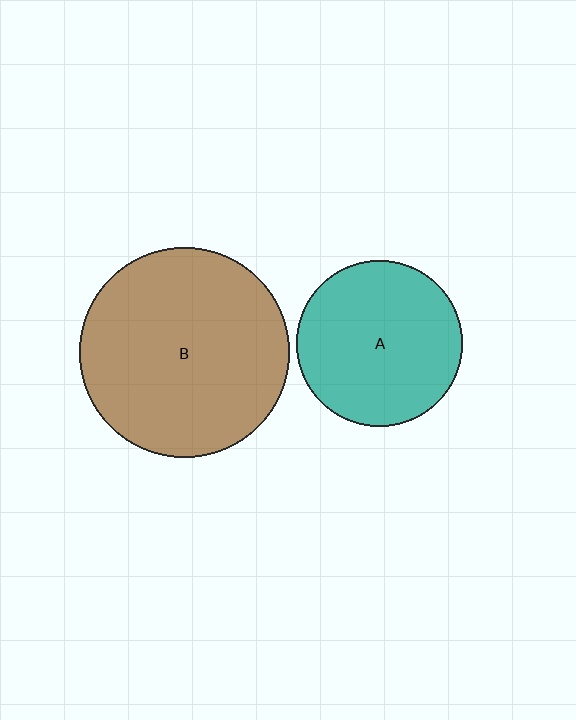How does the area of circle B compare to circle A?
Approximately 1.6 times.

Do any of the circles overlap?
No, none of the circles overlap.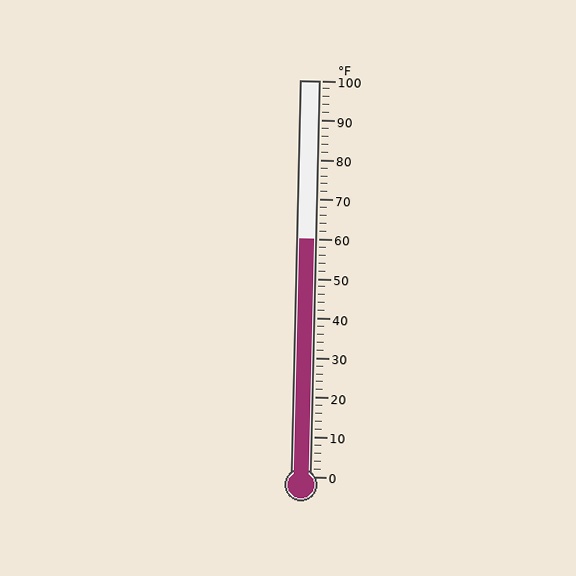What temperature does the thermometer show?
The thermometer shows approximately 60°F.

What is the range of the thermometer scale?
The thermometer scale ranges from 0°F to 100°F.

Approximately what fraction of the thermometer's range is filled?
The thermometer is filled to approximately 60% of its range.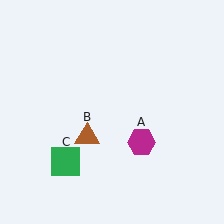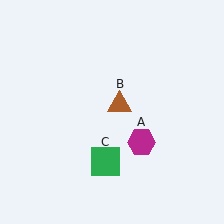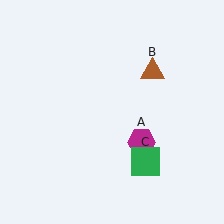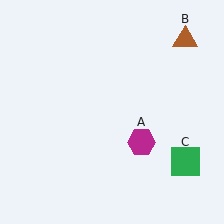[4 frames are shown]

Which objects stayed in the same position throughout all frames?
Magenta hexagon (object A) remained stationary.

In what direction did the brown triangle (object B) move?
The brown triangle (object B) moved up and to the right.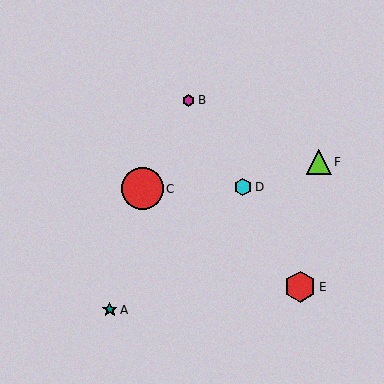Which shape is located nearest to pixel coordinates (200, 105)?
The magenta hexagon (labeled B) at (189, 100) is nearest to that location.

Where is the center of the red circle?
The center of the red circle is at (142, 189).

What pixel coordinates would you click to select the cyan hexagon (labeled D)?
Click at (243, 187) to select the cyan hexagon D.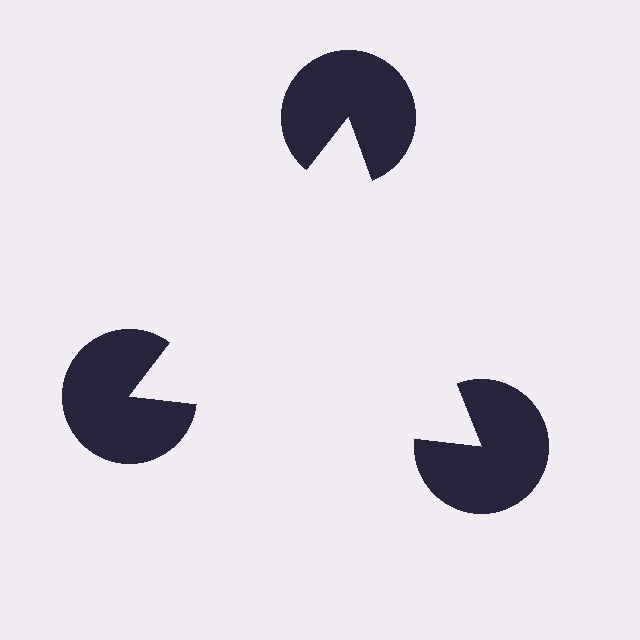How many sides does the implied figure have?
3 sides.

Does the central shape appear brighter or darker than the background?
It typically appears slightly brighter than the background, even though no actual brightness change is drawn.